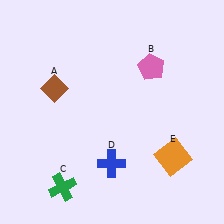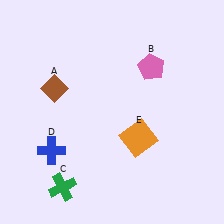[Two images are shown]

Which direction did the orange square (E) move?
The orange square (E) moved left.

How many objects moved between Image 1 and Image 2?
2 objects moved between the two images.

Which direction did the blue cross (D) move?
The blue cross (D) moved left.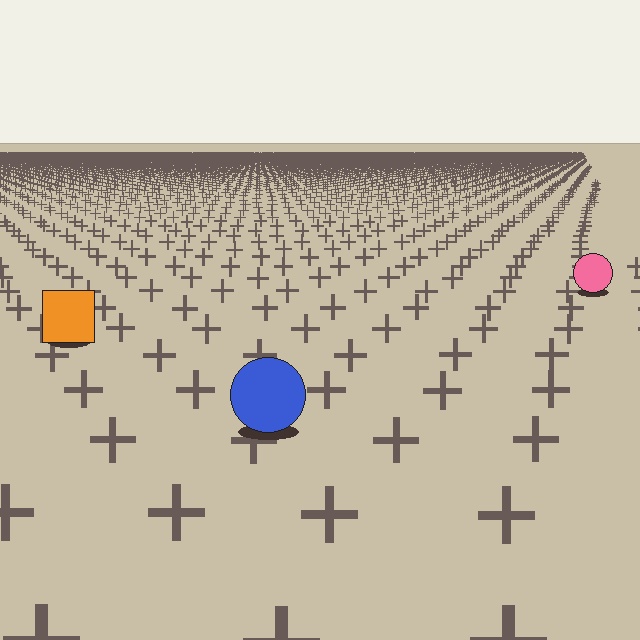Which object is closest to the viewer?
The blue circle is closest. The texture marks near it are larger and more spread out.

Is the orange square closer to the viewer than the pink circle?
Yes. The orange square is closer — you can tell from the texture gradient: the ground texture is coarser near it.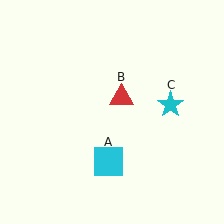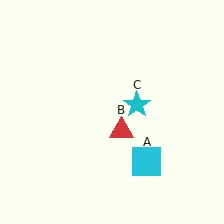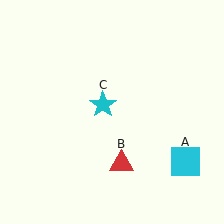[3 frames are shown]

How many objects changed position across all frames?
3 objects changed position: cyan square (object A), red triangle (object B), cyan star (object C).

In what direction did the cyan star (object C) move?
The cyan star (object C) moved left.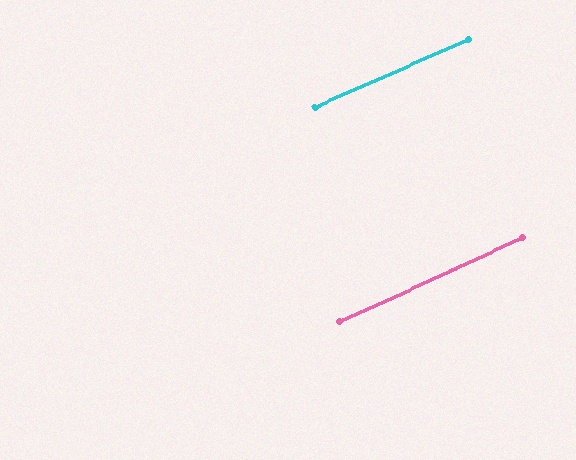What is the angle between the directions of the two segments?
Approximately 1 degree.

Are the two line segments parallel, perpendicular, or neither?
Parallel — their directions differ by only 1.0°.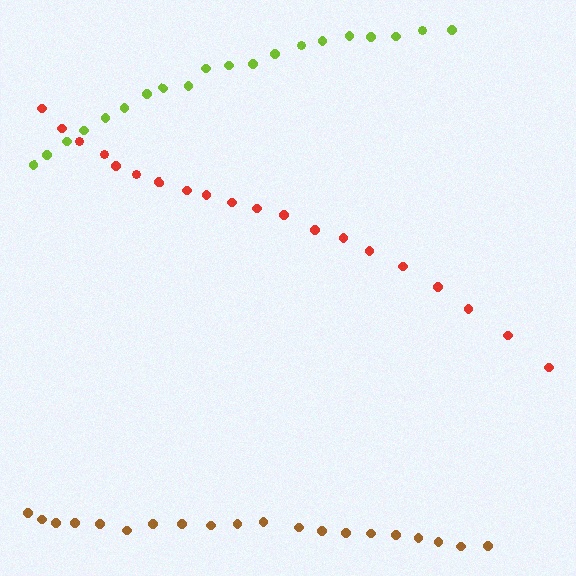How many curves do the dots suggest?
There are 3 distinct paths.